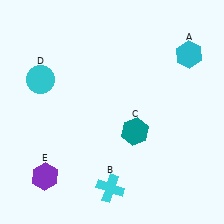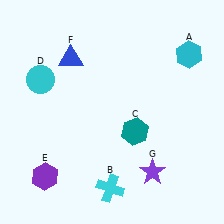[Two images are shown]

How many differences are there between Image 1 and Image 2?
There are 2 differences between the two images.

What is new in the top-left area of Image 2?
A blue triangle (F) was added in the top-left area of Image 2.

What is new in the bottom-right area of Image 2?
A purple star (G) was added in the bottom-right area of Image 2.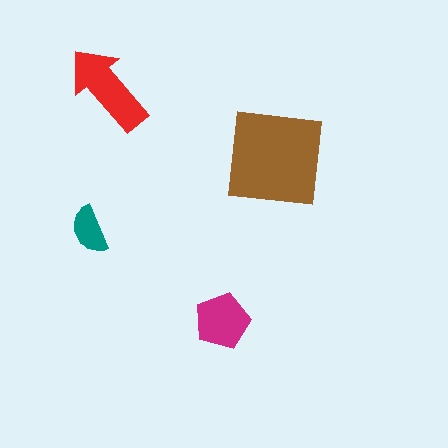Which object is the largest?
The brown square.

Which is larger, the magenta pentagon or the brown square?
The brown square.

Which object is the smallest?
The teal semicircle.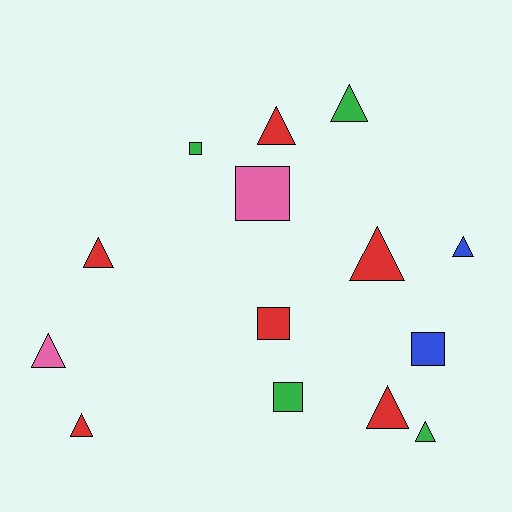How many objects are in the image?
There are 14 objects.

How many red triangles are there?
There are 5 red triangles.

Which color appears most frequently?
Red, with 6 objects.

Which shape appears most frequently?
Triangle, with 9 objects.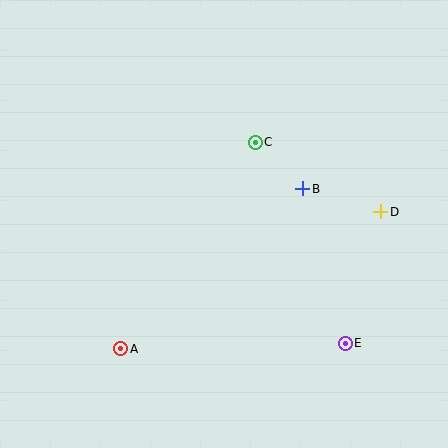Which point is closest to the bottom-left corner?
Point A is closest to the bottom-left corner.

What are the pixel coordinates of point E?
Point E is at (345, 343).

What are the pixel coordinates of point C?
Point C is at (255, 142).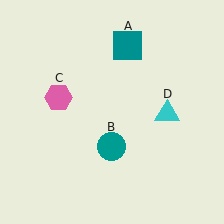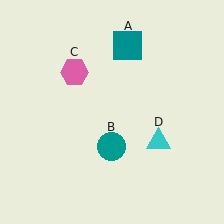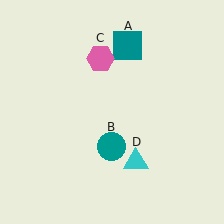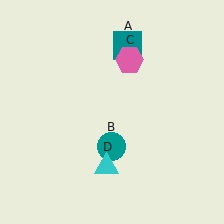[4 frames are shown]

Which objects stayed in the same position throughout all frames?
Teal square (object A) and teal circle (object B) remained stationary.